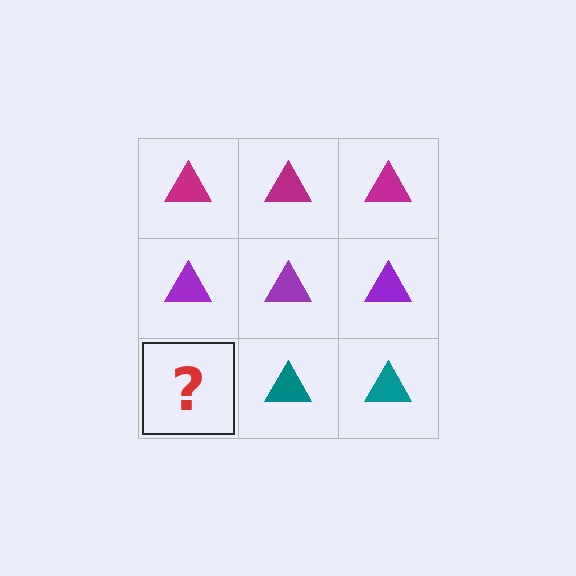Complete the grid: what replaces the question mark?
The question mark should be replaced with a teal triangle.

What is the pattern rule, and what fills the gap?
The rule is that each row has a consistent color. The gap should be filled with a teal triangle.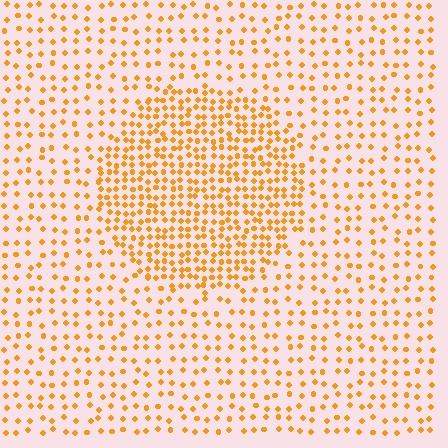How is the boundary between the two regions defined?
The boundary is defined by a change in element density (approximately 2.2x ratio). All elements are the same color, size, and shape.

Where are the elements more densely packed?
The elements are more densely packed inside the circle boundary.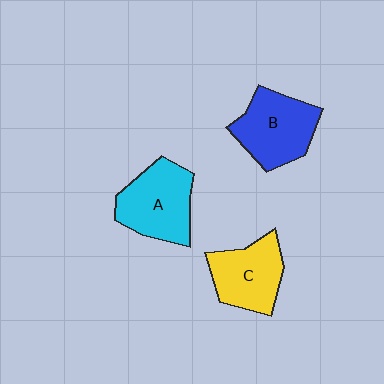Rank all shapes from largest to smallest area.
From largest to smallest: A (cyan), B (blue), C (yellow).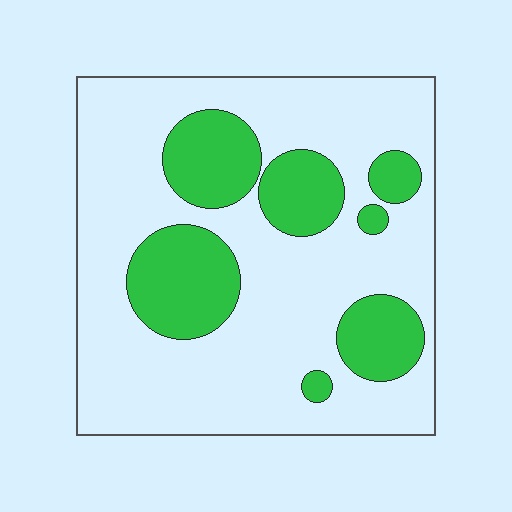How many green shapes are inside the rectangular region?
7.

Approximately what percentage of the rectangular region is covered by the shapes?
Approximately 25%.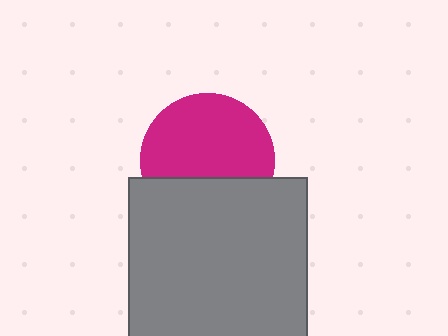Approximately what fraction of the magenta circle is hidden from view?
Roughly 34% of the magenta circle is hidden behind the gray square.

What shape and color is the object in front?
The object in front is a gray square.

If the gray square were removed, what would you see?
You would see the complete magenta circle.